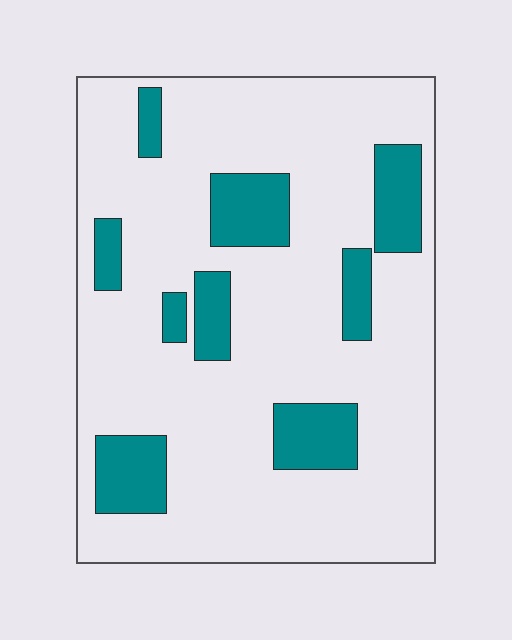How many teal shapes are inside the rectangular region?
9.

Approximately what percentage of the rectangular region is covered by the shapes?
Approximately 20%.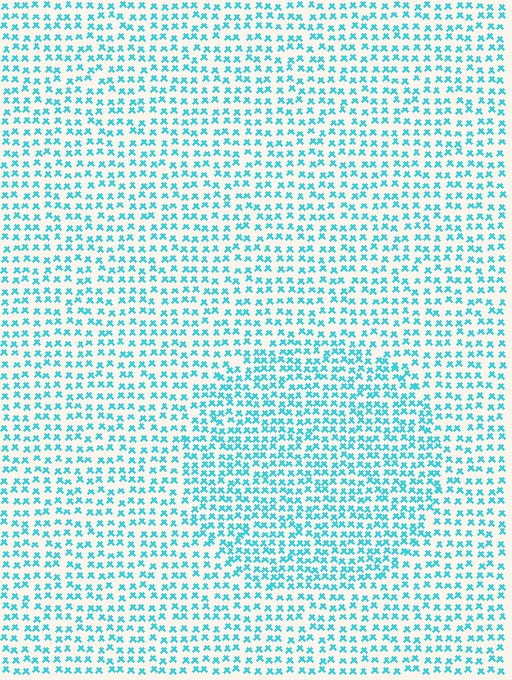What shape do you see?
I see a circle.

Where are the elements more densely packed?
The elements are more densely packed inside the circle boundary.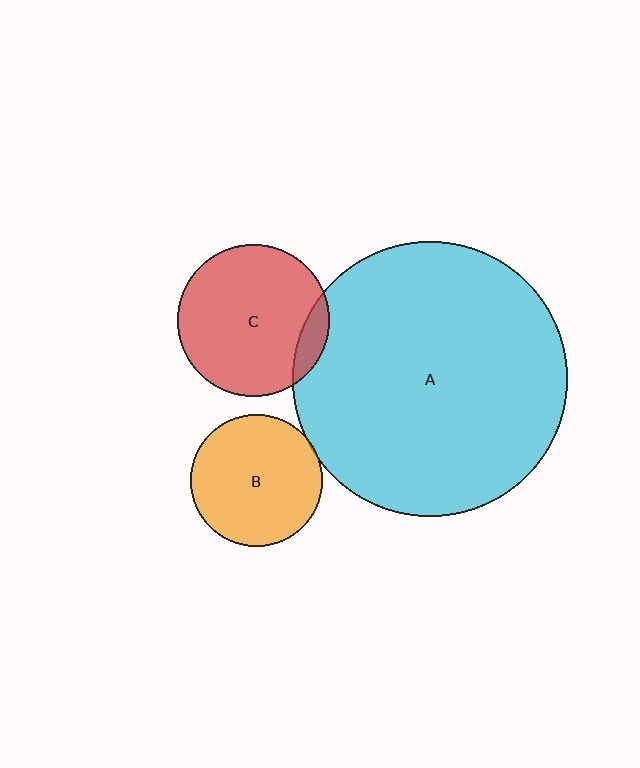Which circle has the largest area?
Circle A (cyan).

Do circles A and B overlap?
Yes.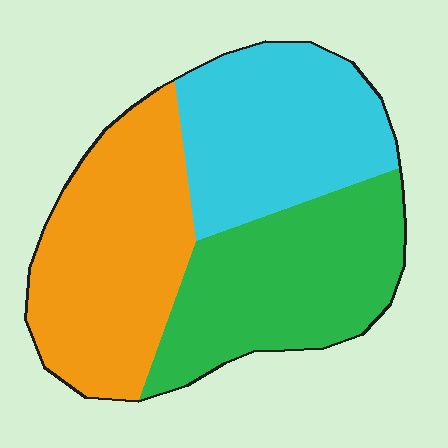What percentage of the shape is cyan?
Cyan covers around 30% of the shape.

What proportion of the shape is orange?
Orange covers roughly 35% of the shape.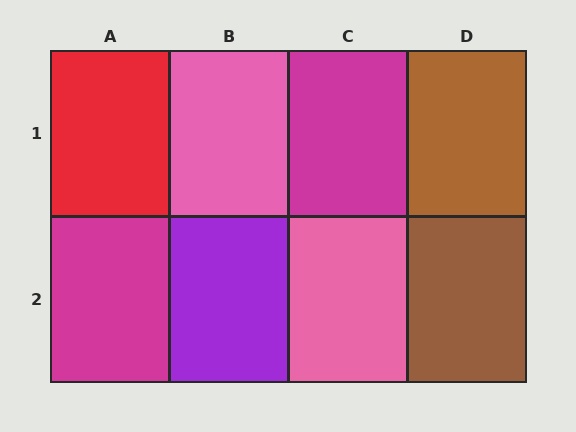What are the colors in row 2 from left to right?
Magenta, purple, pink, brown.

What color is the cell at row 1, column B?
Pink.